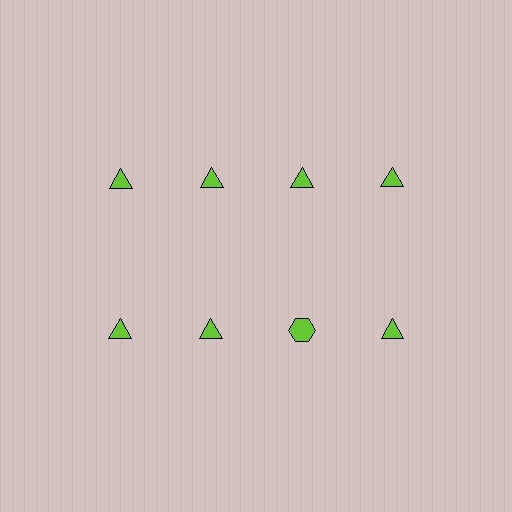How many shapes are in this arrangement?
There are 8 shapes arranged in a grid pattern.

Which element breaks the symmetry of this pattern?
The lime hexagon in the second row, center column breaks the symmetry. All other shapes are lime triangles.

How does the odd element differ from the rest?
It has a different shape: hexagon instead of triangle.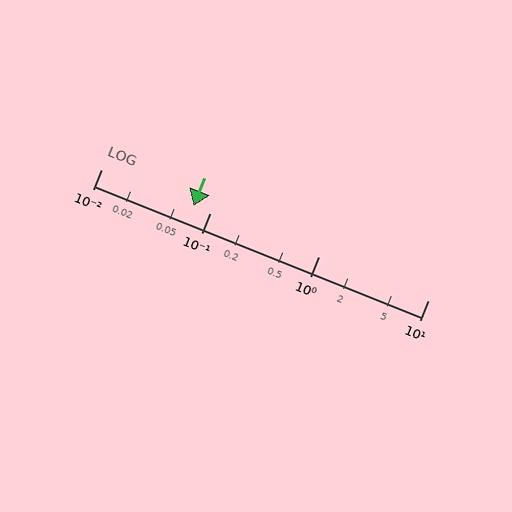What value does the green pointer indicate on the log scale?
The pointer indicates approximately 0.071.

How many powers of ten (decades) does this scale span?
The scale spans 3 decades, from 0.01 to 10.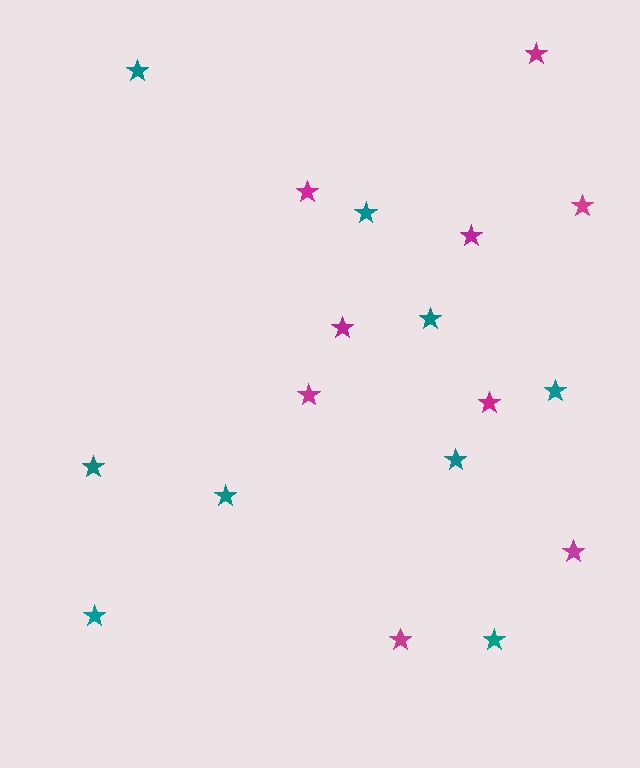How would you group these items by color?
There are 2 groups: one group of magenta stars (9) and one group of teal stars (9).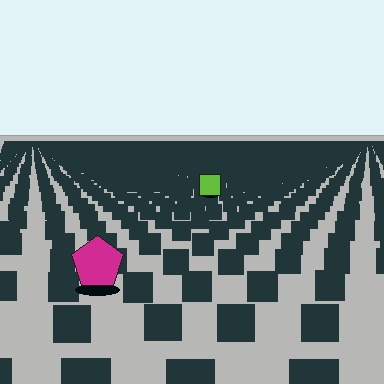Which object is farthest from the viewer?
The lime square is farthest from the viewer. It appears smaller and the ground texture around it is denser.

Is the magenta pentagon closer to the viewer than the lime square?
Yes. The magenta pentagon is closer — you can tell from the texture gradient: the ground texture is coarser near it.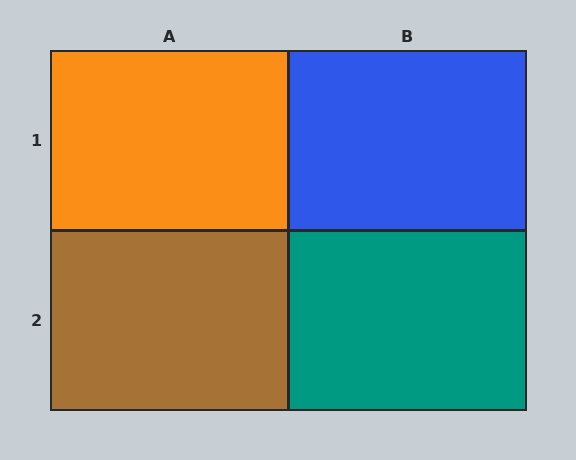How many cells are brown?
1 cell is brown.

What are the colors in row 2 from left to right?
Brown, teal.